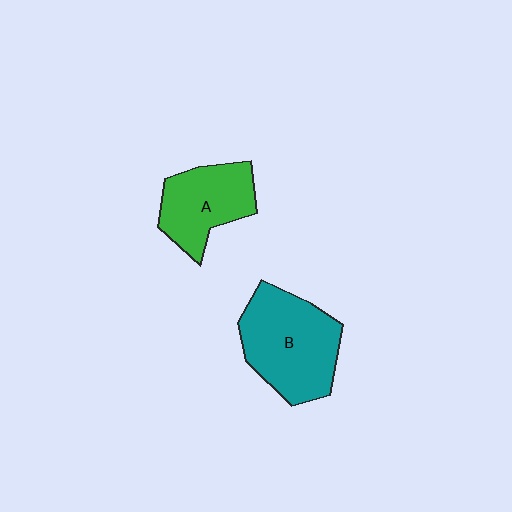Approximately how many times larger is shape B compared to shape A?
Approximately 1.4 times.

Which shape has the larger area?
Shape B (teal).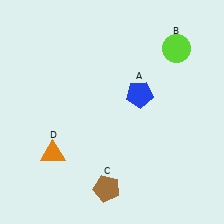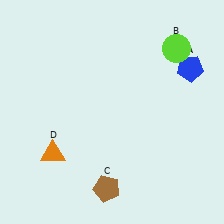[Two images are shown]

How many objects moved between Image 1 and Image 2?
1 object moved between the two images.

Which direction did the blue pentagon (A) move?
The blue pentagon (A) moved right.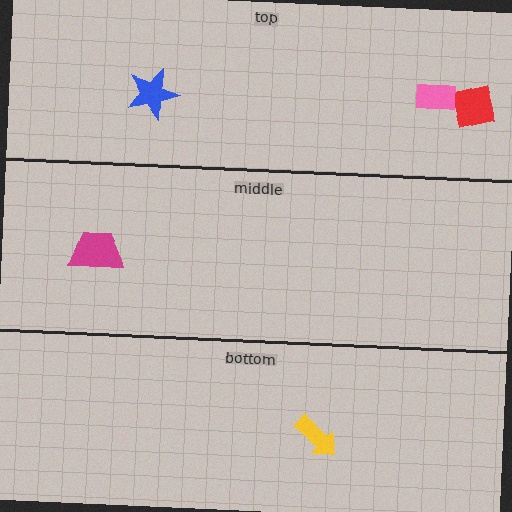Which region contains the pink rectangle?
The top region.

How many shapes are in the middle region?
1.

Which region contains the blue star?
The top region.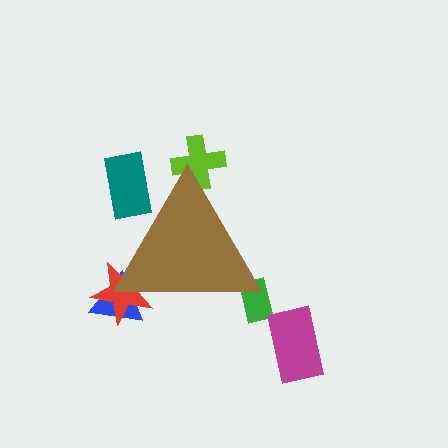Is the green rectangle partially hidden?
Yes, the green rectangle is partially hidden behind the brown triangle.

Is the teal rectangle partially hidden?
Yes, the teal rectangle is partially hidden behind the brown triangle.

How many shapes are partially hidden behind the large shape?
5 shapes are partially hidden.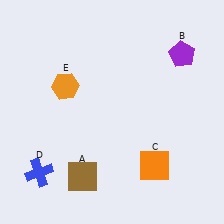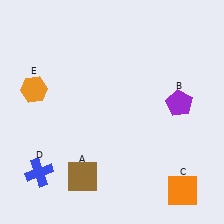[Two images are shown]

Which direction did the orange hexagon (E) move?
The orange hexagon (E) moved left.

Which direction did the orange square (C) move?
The orange square (C) moved right.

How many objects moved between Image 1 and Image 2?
3 objects moved between the two images.